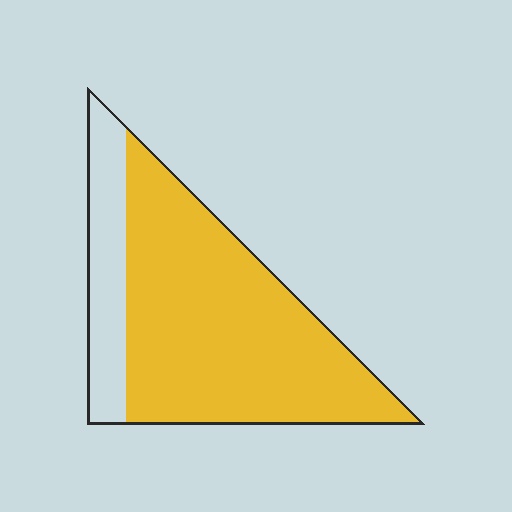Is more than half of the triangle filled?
Yes.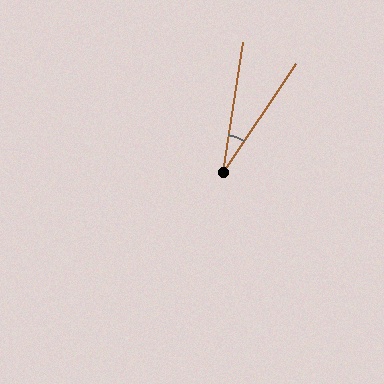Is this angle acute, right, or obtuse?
It is acute.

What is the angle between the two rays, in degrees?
Approximately 25 degrees.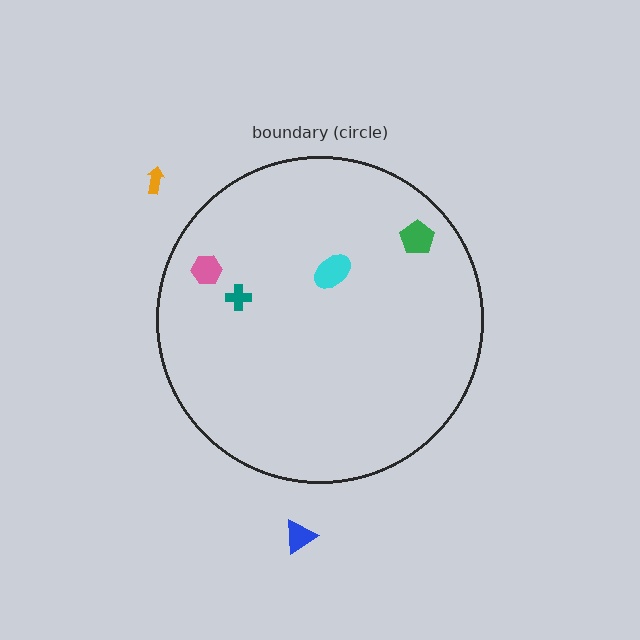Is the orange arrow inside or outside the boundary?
Outside.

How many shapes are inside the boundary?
4 inside, 2 outside.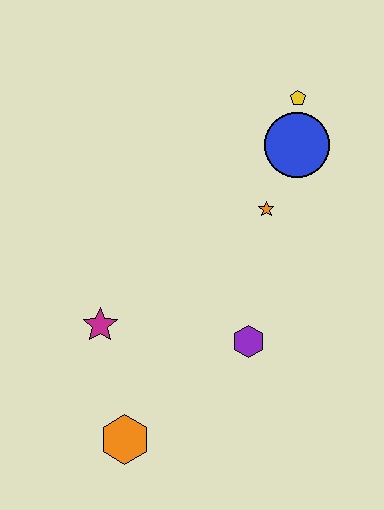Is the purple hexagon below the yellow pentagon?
Yes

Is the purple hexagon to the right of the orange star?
No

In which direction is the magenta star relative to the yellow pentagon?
The magenta star is below the yellow pentagon.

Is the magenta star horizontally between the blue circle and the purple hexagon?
No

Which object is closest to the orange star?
The blue circle is closest to the orange star.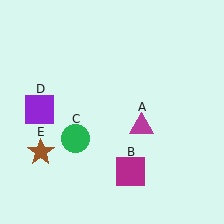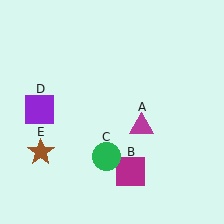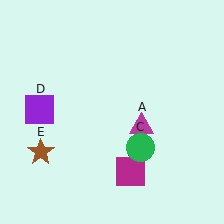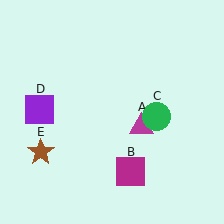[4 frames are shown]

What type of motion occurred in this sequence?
The green circle (object C) rotated counterclockwise around the center of the scene.